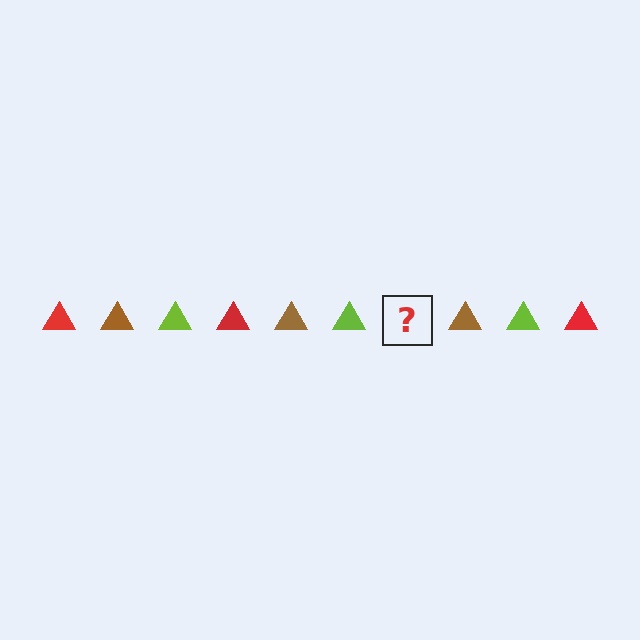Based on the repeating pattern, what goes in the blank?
The blank should be a red triangle.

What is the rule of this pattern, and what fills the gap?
The rule is that the pattern cycles through red, brown, lime triangles. The gap should be filled with a red triangle.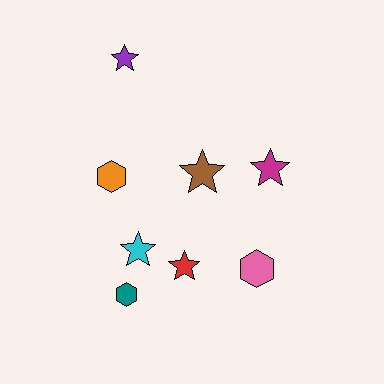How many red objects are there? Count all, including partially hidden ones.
There is 1 red object.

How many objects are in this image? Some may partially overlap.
There are 8 objects.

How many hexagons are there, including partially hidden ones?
There are 3 hexagons.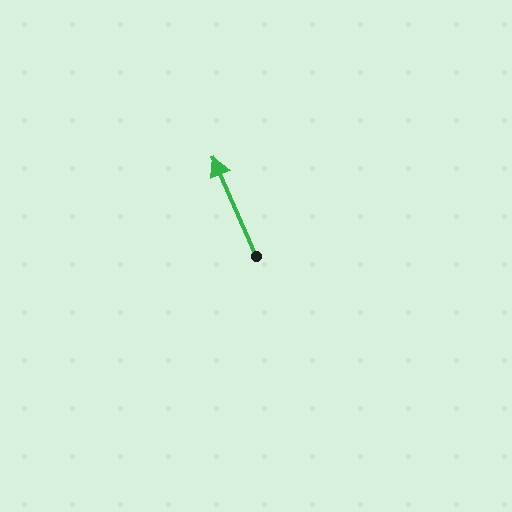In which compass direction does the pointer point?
Northwest.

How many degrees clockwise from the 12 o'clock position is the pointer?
Approximately 337 degrees.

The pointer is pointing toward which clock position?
Roughly 11 o'clock.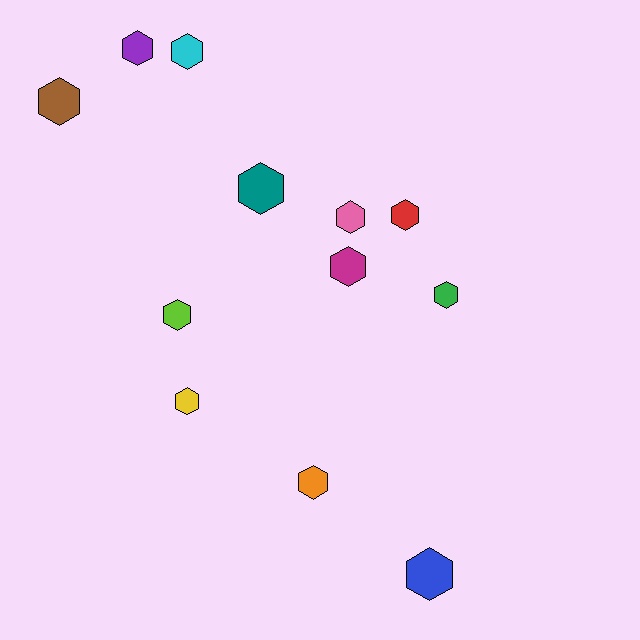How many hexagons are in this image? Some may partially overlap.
There are 12 hexagons.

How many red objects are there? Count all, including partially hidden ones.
There is 1 red object.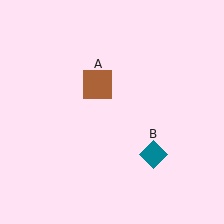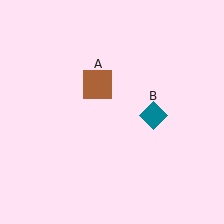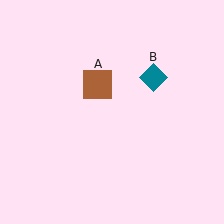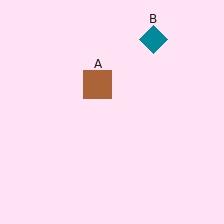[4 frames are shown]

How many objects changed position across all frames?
1 object changed position: teal diamond (object B).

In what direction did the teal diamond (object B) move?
The teal diamond (object B) moved up.